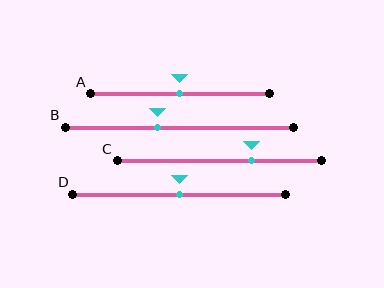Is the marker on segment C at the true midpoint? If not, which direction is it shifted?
No, the marker on segment C is shifted to the right by about 16% of the segment length.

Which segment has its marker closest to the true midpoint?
Segment A has its marker closest to the true midpoint.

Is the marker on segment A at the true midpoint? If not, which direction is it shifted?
Yes, the marker on segment A is at the true midpoint.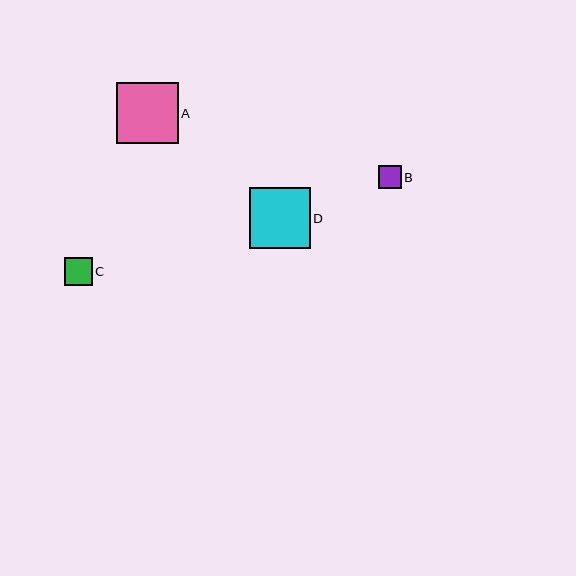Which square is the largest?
Square A is the largest with a size of approximately 62 pixels.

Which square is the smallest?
Square B is the smallest with a size of approximately 23 pixels.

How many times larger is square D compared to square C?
Square D is approximately 2.2 times the size of square C.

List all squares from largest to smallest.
From largest to smallest: A, D, C, B.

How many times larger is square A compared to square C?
Square A is approximately 2.2 times the size of square C.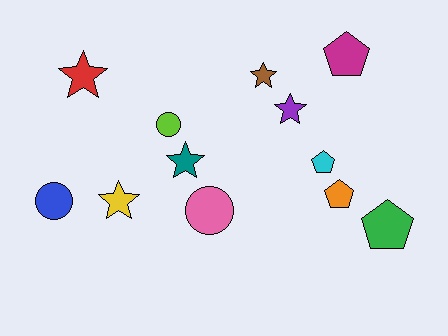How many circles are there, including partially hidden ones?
There are 3 circles.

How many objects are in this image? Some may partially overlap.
There are 12 objects.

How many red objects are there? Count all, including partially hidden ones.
There is 1 red object.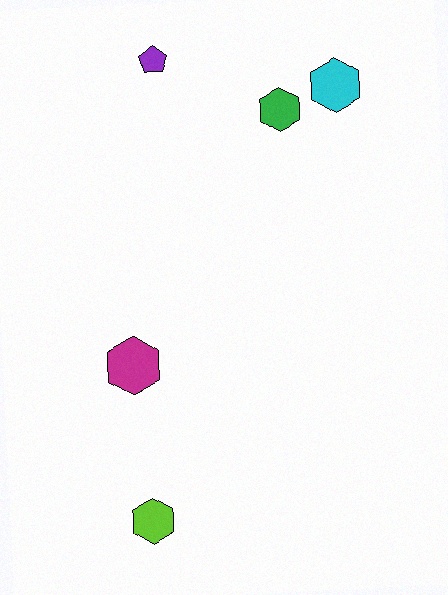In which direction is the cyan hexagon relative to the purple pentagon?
The cyan hexagon is to the right of the purple pentagon.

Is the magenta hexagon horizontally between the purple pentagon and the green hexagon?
No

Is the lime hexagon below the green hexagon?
Yes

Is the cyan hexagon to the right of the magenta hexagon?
Yes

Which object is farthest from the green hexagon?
The lime hexagon is farthest from the green hexagon.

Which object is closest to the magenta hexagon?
The lime hexagon is closest to the magenta hexagon.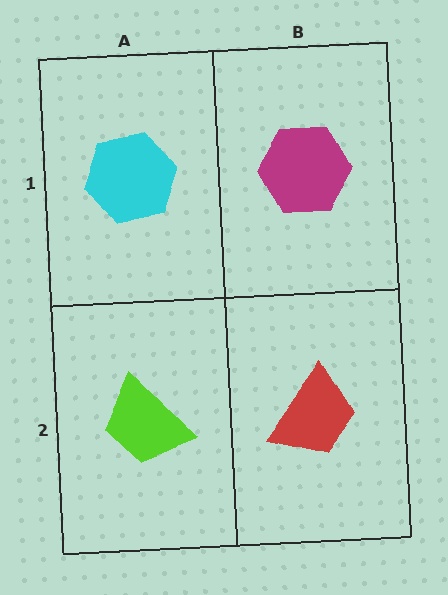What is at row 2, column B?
A red trapezoid.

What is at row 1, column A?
A cyan hexagon.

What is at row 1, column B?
A magenta hexagon.